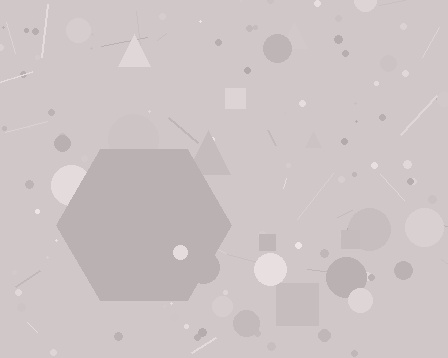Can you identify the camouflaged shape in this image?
The camouflaged shape is a hexagon.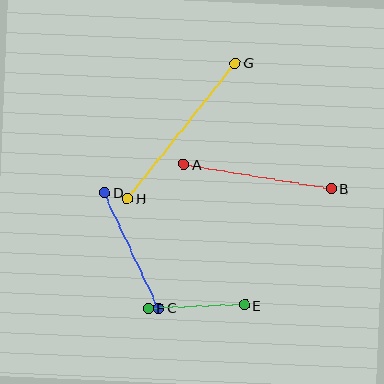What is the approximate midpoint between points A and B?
The midpoint is at approximately (258, 176) pixels.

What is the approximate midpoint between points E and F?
The midpoint is at approximately (196, 307) pixels.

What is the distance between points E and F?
The distance is approximately 96 pixels.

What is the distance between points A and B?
The distance is approximately 150 pixels.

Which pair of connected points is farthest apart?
Points G and H are farthest apart.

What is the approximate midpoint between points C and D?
The midpoint is at approximately (132, 250) pixels.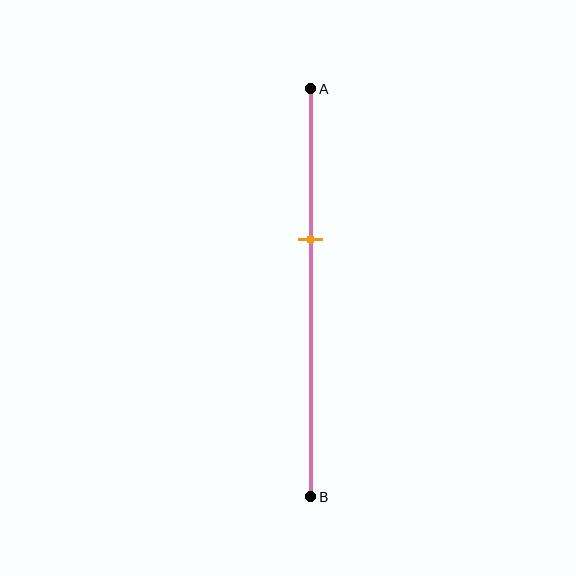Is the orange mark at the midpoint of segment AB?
No, the mark is at about 35% from A, not at the 50% midpoint.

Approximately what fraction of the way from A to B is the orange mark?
The orange mark is approximately 35% of the way from A to B.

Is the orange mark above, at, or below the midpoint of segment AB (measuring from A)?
The orange mark is above the midpoint of segment AB.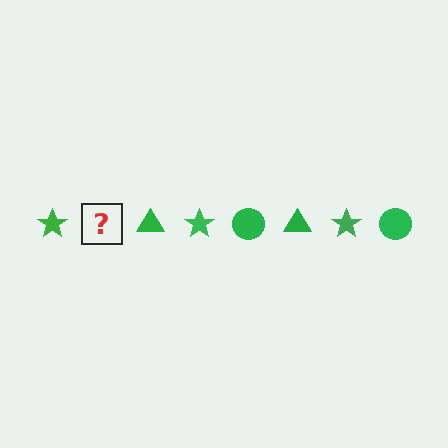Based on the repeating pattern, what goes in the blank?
The blank should be a green circle.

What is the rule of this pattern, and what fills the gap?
The rule is that the pattern cycles through star, circle, triangle shapes in green. The gap should be filled with a green circle.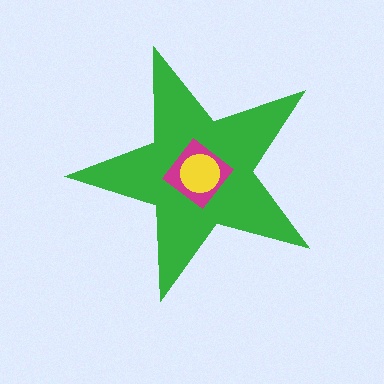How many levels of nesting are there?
3.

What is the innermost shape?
The yellow circle.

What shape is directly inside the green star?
The magenta diamond.